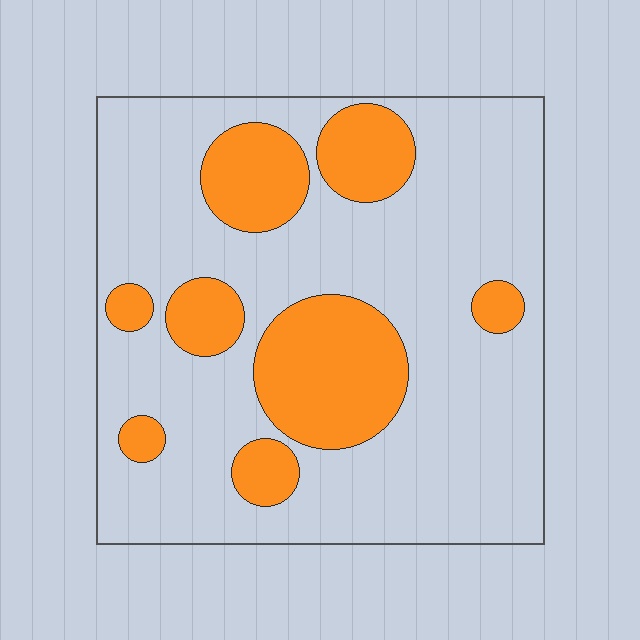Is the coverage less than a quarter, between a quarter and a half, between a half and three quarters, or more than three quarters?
Between a quarter and a half.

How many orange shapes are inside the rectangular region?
8.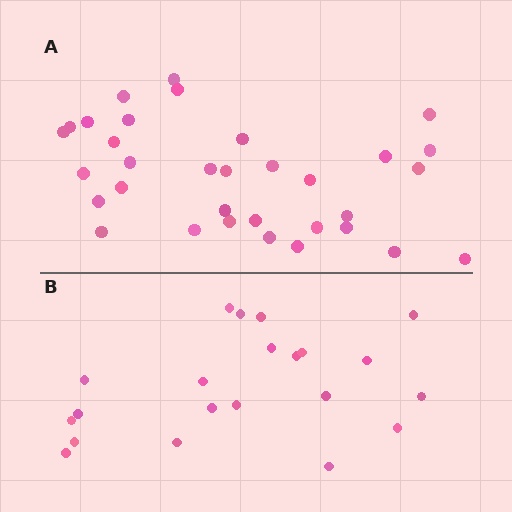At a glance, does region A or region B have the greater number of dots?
Region A (the top region) has more dots.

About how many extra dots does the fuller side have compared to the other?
Region A has roughly 12 or so more dots than region B.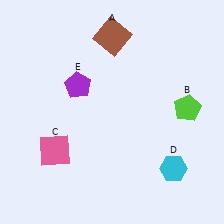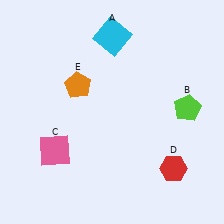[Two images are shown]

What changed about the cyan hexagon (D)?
In Image 1, D is cyan. In Image 2, it changed to red.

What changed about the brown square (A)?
In Image 1, A is brown. In Image 2, it changed to cyan.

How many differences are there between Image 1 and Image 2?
There are 3 differences between the two images.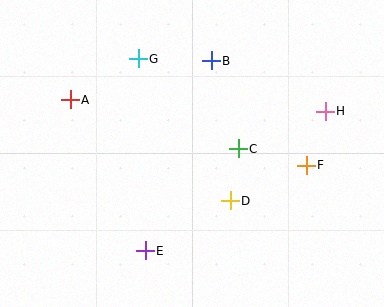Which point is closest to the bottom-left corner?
Point E is closest to the bottom-left corner.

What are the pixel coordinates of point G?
Point G is at (138, 59).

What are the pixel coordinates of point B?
Point B is at (211, 61).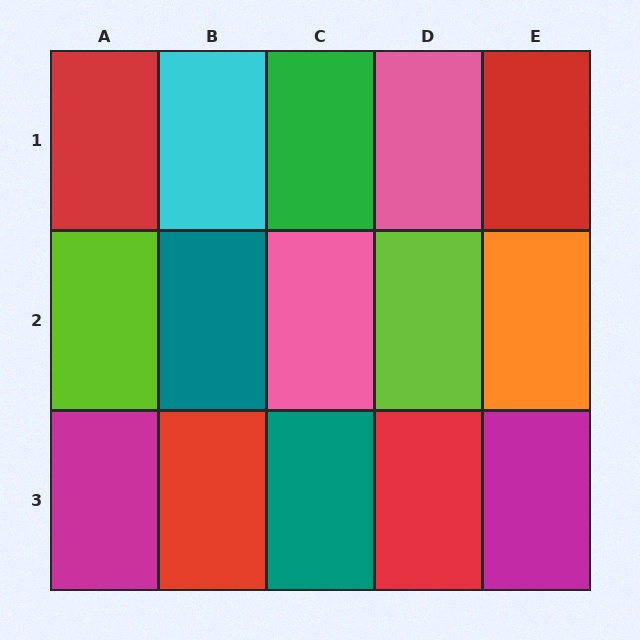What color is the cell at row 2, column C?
Pink.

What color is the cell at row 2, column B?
Teal.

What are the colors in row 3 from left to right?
Magenta, red, teal, red, magenta.